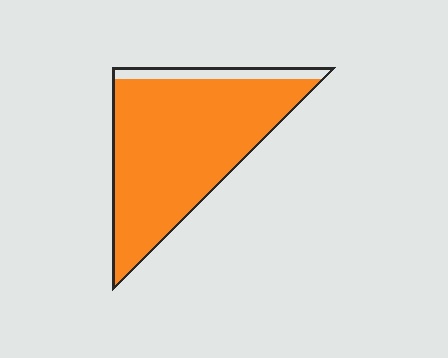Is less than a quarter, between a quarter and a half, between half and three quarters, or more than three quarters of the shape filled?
More than three quarters.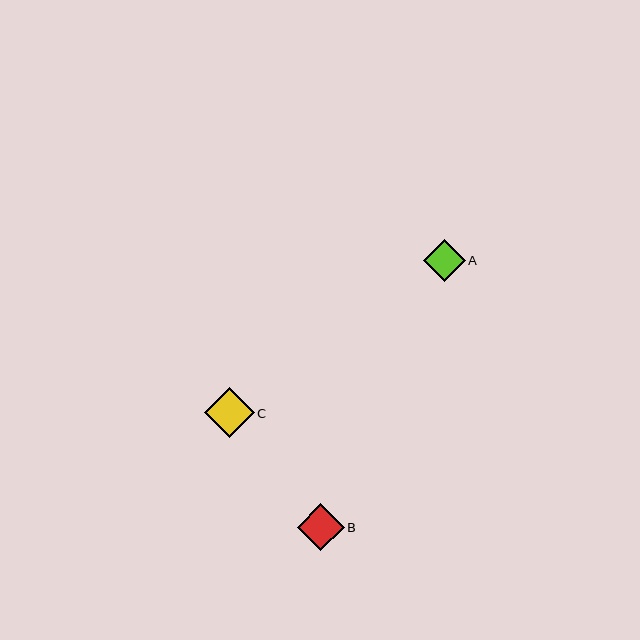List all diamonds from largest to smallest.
From largest to smallest: C, B, A.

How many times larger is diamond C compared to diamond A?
Diamond C is approximately 1.2 times the size of diamond A.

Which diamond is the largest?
Diamond C is the largest with a size of approximately 50 pixels.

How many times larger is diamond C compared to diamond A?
Diamond C is approximately 1.2 times the size of diamond A.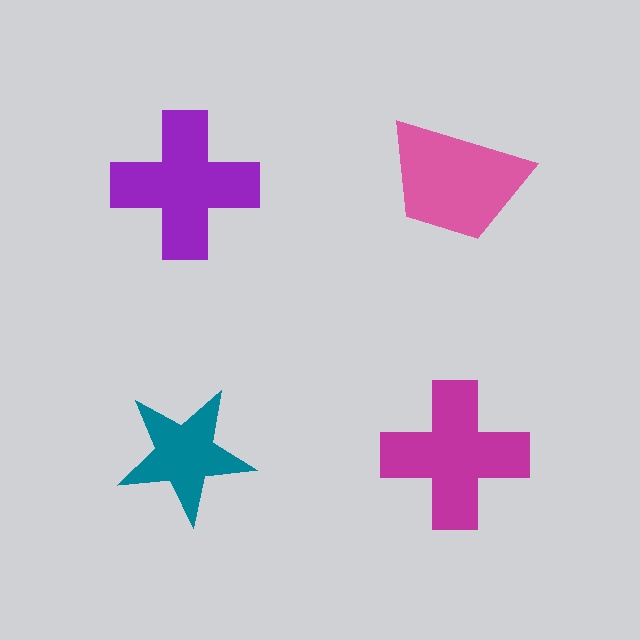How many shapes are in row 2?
2 shapes.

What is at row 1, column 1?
A purple cross.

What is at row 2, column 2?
A magenta cross.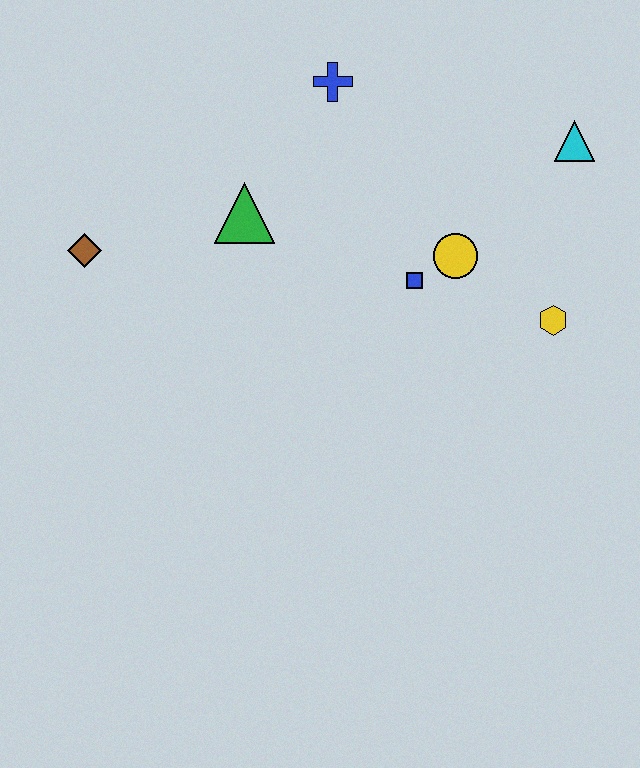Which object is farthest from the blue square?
The brown diamond is farthest from the blue square.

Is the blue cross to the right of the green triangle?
Yes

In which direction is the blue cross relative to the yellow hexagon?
The blue cross is above the yellow hexagon.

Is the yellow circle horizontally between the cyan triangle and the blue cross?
Yes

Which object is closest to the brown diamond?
The green triangle is closest to the brown diamond.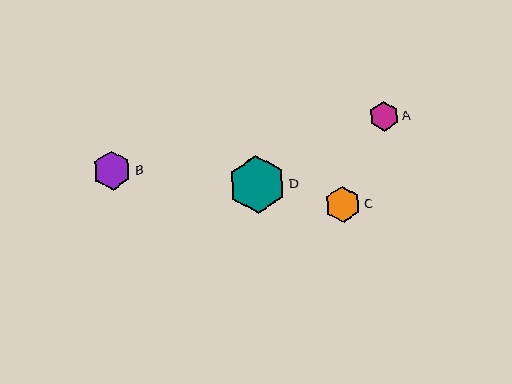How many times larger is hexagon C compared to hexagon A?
Hexagon C is approximately 1.2 times the size of hexagon A.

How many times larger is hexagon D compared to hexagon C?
Hexagon D is approximately 1.6 times the size of hexagon C.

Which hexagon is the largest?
Hexagon D is the largest with a size of approximately 58 pixels.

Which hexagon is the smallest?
Hexagon A is the smallest with a size of approximately 29 pixels.